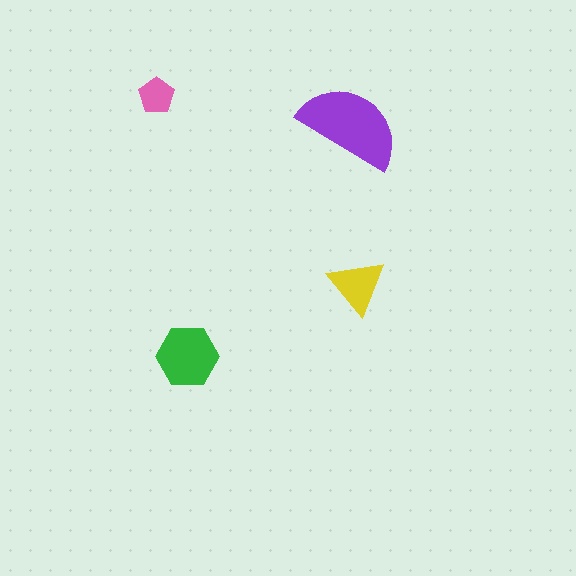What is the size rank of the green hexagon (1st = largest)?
2nd.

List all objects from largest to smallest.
The purple semicircle, the green hexagon, the yellow triangle, the pink pentagon.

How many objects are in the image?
There are 4 objects in the image.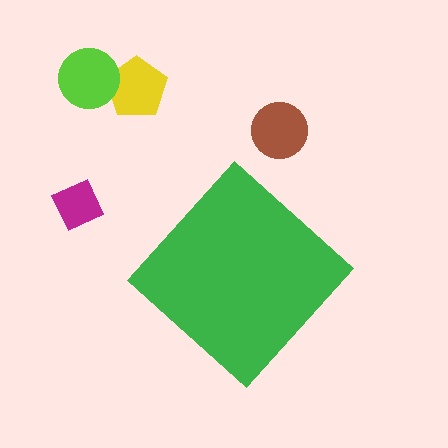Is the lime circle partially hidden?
No, the lime circle is fully visible.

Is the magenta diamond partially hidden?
No, the magenta diamond is fully visible.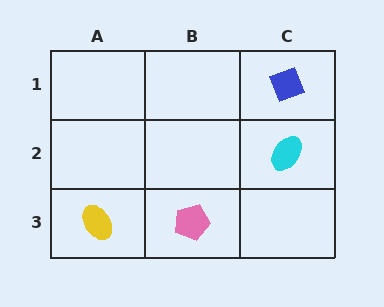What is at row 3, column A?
A yellow ellipse.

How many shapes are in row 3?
2 shapes.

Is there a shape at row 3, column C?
No, that cell is empty.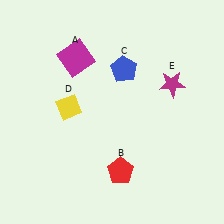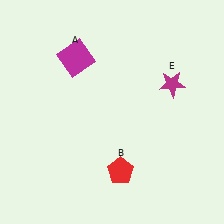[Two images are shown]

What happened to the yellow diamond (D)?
The yellow diamond (D) was removed in Image 2. It was in the top-left area of Image 1.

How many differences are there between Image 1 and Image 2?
There are 2 differences between the two images.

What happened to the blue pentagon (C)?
The blue pentagon (C) was removed in Image 2. It was in the top-right area of Image 1.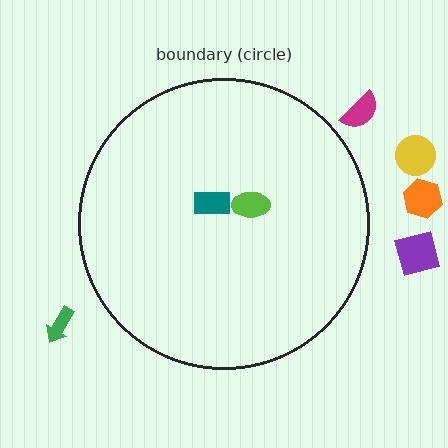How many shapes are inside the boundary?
2 inside, 5 outside.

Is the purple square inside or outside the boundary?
Outside.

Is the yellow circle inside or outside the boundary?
Outside.